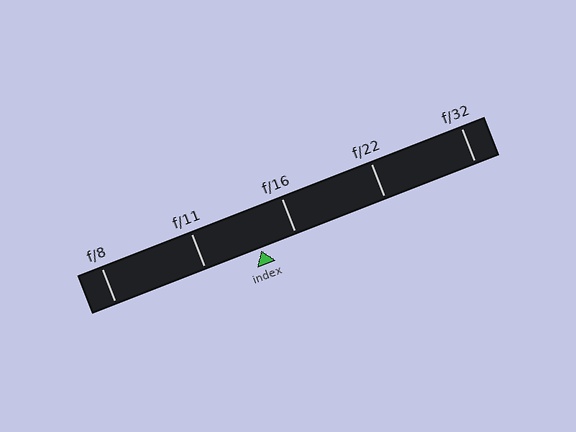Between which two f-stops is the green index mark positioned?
The index mark is between f/11 and f/16.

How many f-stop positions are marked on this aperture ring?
There are 5 f-stop positions marked.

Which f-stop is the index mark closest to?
The index mark is closest to f/16.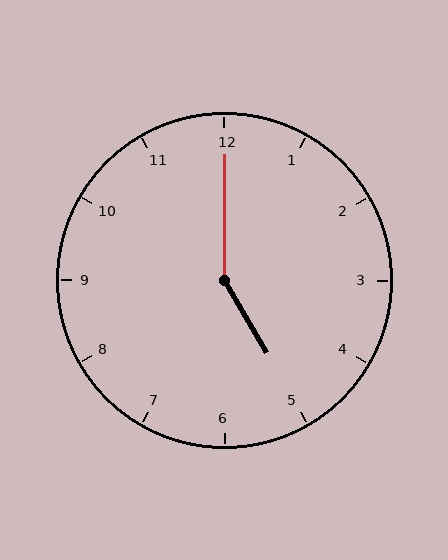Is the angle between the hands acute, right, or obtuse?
It is obtuse.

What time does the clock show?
5:00.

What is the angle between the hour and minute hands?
Approximately 150 degrees.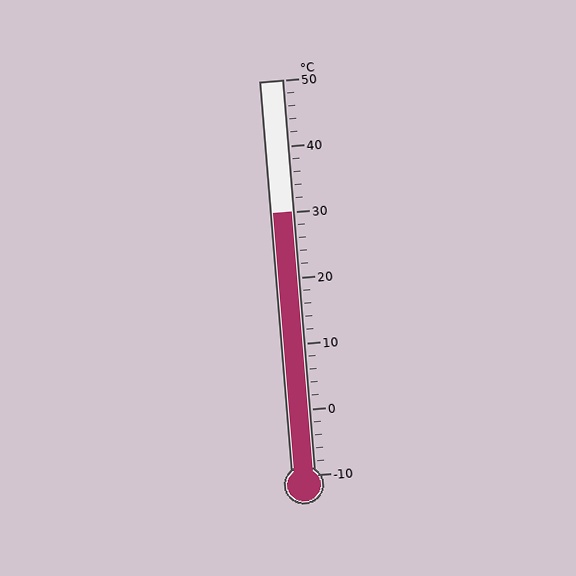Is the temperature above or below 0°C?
The temperature is above 0°C.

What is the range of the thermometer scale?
The thermometer scale ranges from -10°C to 50°C.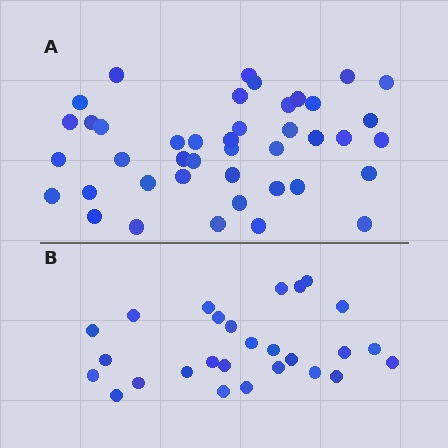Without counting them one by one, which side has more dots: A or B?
Region A (the top region) has more dots.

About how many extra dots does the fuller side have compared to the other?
Region A has approximately 15 more dots than region B.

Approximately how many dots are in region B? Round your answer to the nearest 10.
About 30 dots. (The exact count is 27, which rounds to 30.)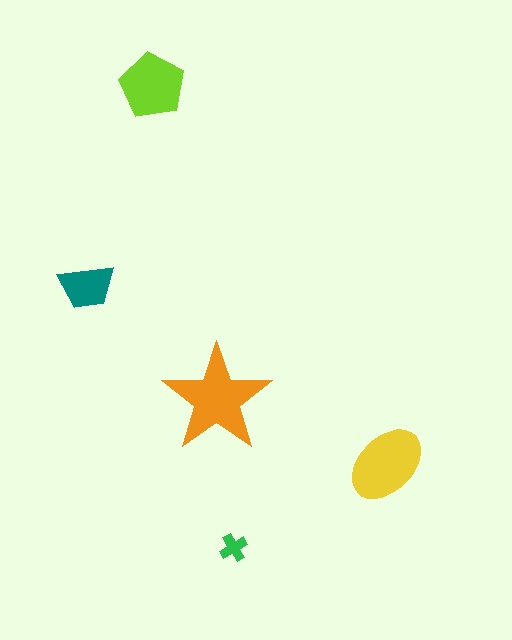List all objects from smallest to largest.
The green cross, the teal trapezoid, the lime pentagon, the yellow ellipse, the orange star.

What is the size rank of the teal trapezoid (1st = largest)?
4th.